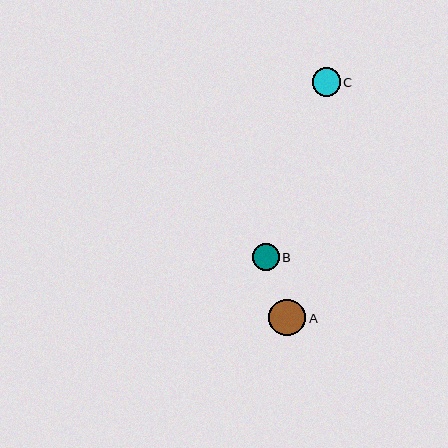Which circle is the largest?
Circle A is the largest with a size of approximately 37 pixels.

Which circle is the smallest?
Circle B is the smallest with a size of approximately 27 pixels.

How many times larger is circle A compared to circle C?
Circle A is approximately 1.3 times the size of circle C.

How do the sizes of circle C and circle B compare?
Circle C and circle B are approximately the same size.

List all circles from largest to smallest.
From largest to smallest: A, C, B.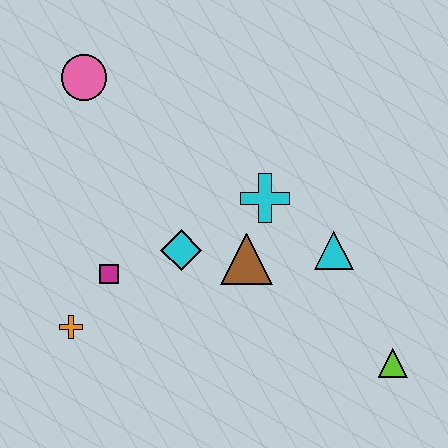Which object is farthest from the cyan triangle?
The pink circle is farthest from the cyan triangle.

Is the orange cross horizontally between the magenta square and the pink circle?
No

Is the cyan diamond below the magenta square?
No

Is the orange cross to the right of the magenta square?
No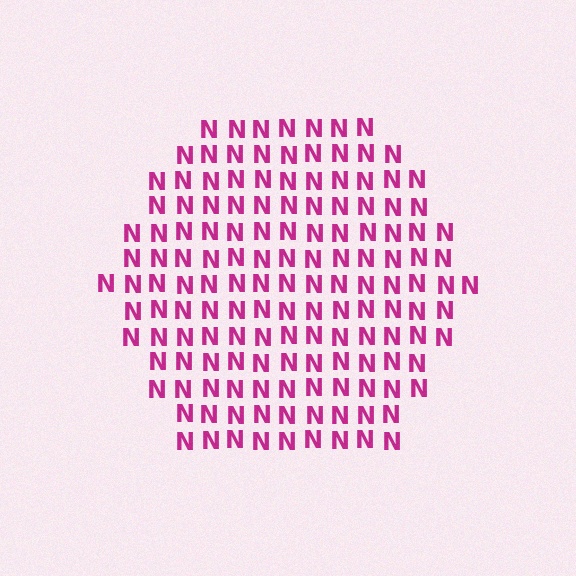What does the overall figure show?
The overall figure shows a hexagon.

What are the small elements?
The small elements are letter N's.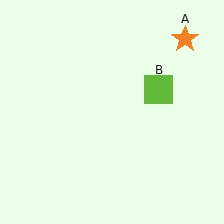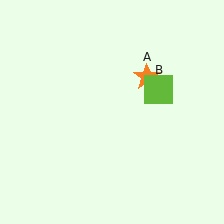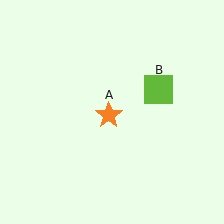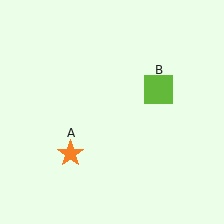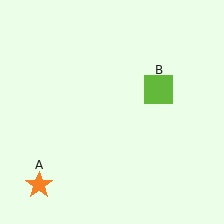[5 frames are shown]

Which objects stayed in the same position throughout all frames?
Lime square (object B) remained stationary.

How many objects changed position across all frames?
1 object changed position: orange star (object A).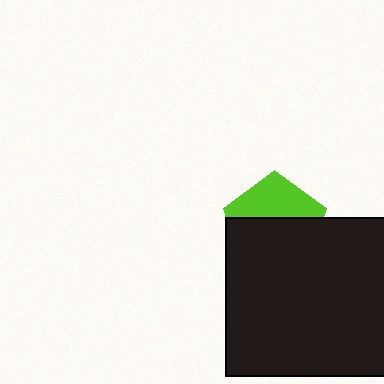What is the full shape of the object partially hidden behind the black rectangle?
The partially hidden object is a lime pentagon.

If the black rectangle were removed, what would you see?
You would see the complete lime pentagon.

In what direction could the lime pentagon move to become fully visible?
The lime pentagon could move up. That would shift it out from behind the black rectangle entirely.